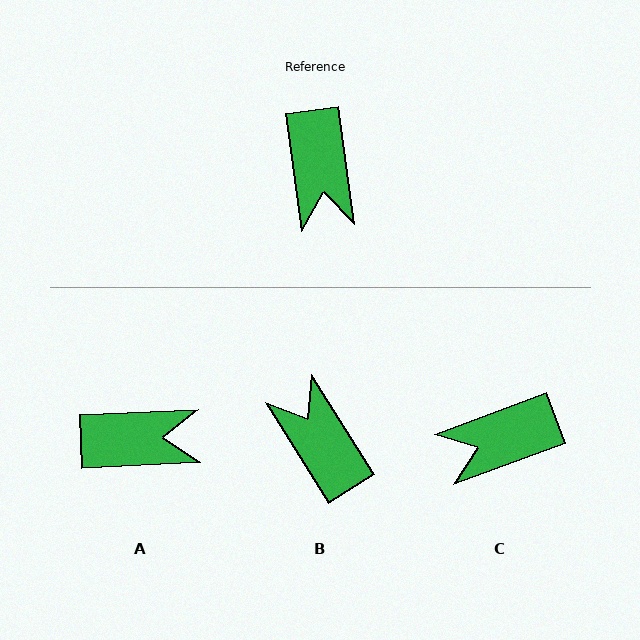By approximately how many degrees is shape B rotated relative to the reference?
Approximately 155 degrees clockwise.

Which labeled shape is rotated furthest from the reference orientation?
B, about 155 degrees away.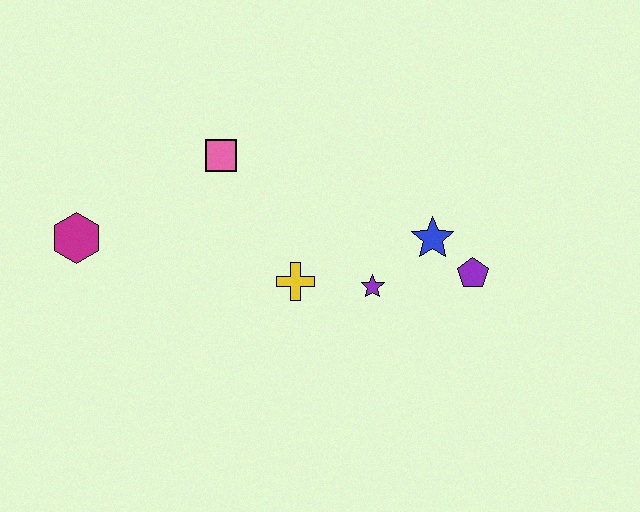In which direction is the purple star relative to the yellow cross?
The purple star is to the right of the yellow cross.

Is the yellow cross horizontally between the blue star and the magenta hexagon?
Yes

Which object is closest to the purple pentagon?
The blue star is closest to the purple pentagon.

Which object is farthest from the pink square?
The purple pentagon is farthest from the pink square.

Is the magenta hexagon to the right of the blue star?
No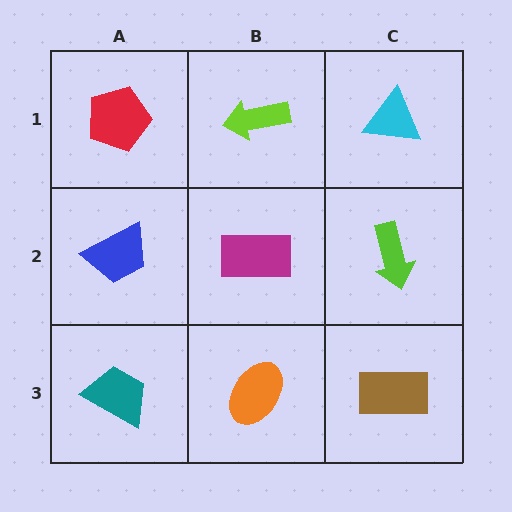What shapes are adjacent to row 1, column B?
A magenta rectangle (row 2, column B), a red pentagon (row 1, column A), a cyan triangle (row 1, column C).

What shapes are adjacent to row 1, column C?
A lime arrow (row 2, column C), a lime arrow (row 1, column B).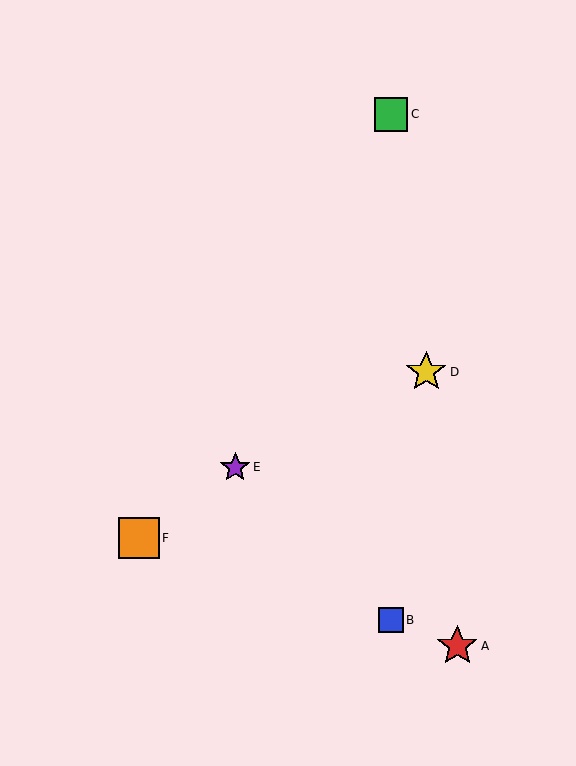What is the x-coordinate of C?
Object C is at x≈391.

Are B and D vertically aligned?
No, B is at x≈391 and D is at x≈426.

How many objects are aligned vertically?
2 objects (B, C) are aligned vertically.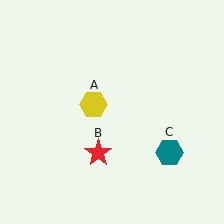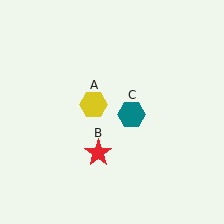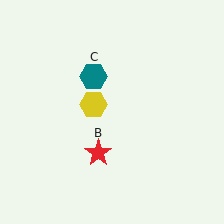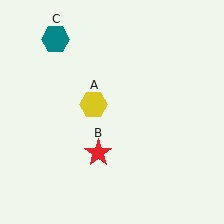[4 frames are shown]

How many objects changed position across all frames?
1 object changed position: teal hexagon (object C).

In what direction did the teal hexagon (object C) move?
The teal hexagon (object C) moved up and to the left.